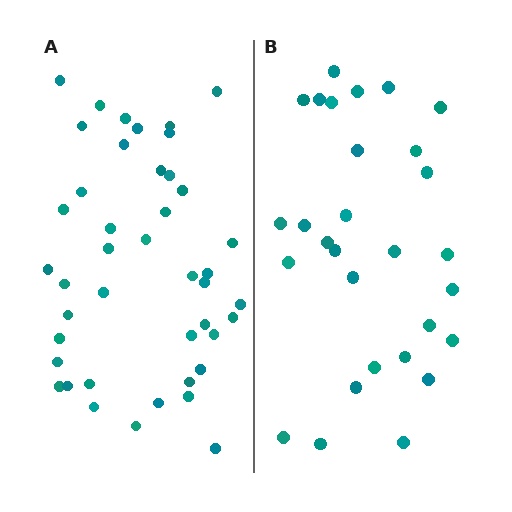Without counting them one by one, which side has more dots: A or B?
Region A (the left region) has more dots.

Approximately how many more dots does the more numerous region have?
Region A has approximately 15 more dots than region B.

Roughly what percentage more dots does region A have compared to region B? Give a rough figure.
About 50% more.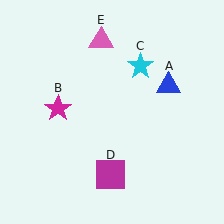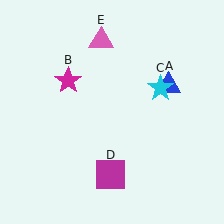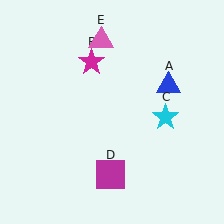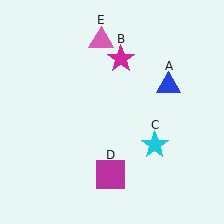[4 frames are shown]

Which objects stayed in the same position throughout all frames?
Blue triangle (object A) and magenta square (object D) and pink triangle (object E) remained stationary.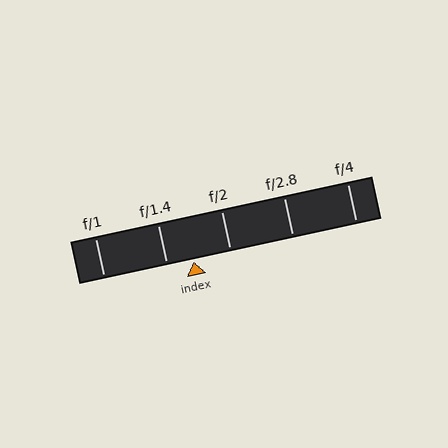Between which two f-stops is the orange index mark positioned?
The index mark is between f/1.4 and f/2.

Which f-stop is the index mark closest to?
The index mark is closest to f/1.4.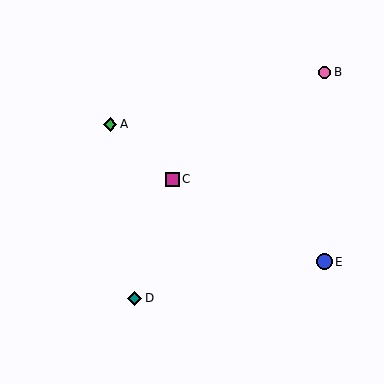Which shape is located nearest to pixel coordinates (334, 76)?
The pink circle (labeled B) at (325, 72) is nearest to that location.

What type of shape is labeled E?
Shape E is a blue circle.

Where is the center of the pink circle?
The center of the pink circle is at (325, 72).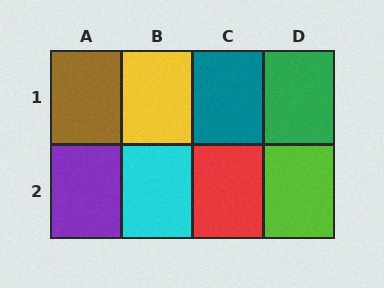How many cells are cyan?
1 cell is cyan.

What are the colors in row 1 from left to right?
Brown, yellow, teal, green.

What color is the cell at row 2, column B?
Cyan.